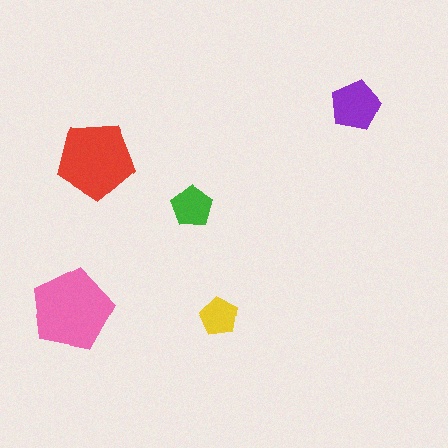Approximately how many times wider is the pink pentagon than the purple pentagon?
About 1.5 times wider.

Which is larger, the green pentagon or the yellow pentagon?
The green one.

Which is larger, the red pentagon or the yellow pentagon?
The red one.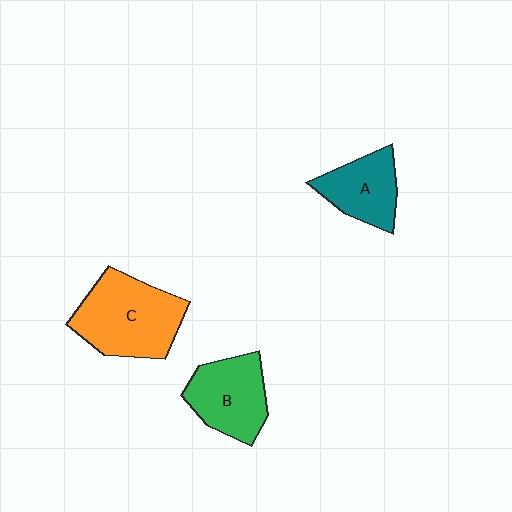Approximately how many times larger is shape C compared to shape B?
Approximately 1.3 times.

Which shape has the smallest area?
Shape A (teal).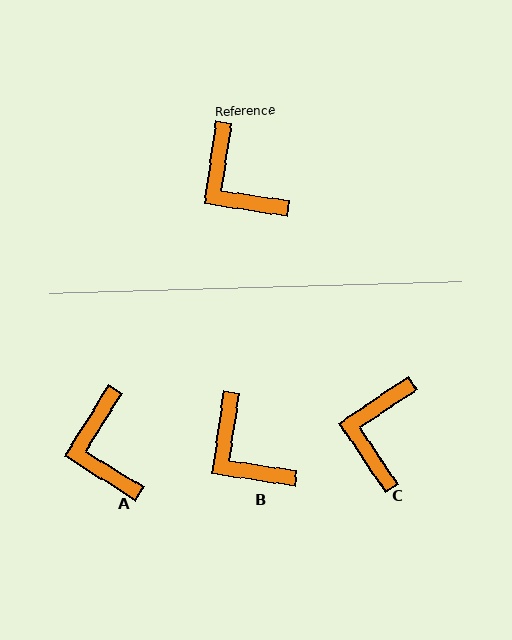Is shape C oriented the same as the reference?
No, it is off by about 48 degrees.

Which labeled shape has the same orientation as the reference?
B.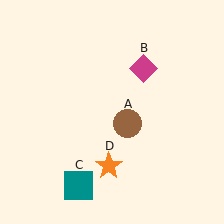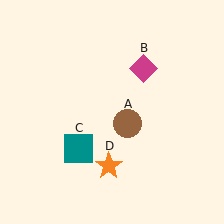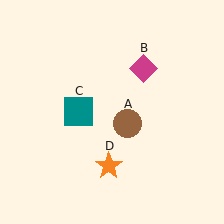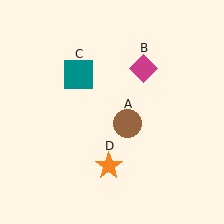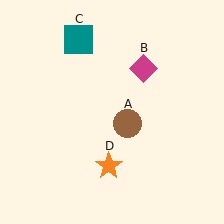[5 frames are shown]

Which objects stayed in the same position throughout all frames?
Brown circle (object A) and magenta diamond (object B) and orange star (object D) remained stationary.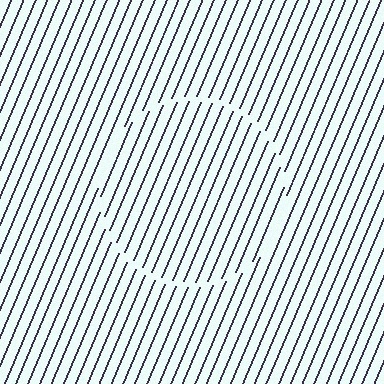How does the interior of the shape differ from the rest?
The interior of the shape contains the same grating, shifted by half a period — the contour is defined by the phase discontinuity where line-ends from the inner and outer gratings abut.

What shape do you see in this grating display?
An illusory circle. The interior of the shape contains the same grating, shifted by half a period — the contour is defined by the phase discontinuity where line-ends from the inner and outer gratings abut.